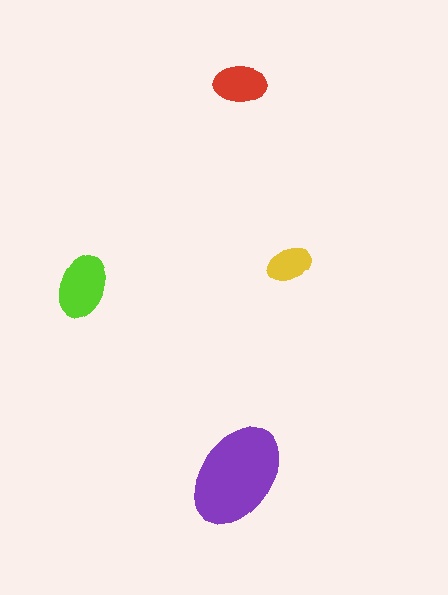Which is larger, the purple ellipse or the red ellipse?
The purple one.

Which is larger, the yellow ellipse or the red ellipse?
The red one.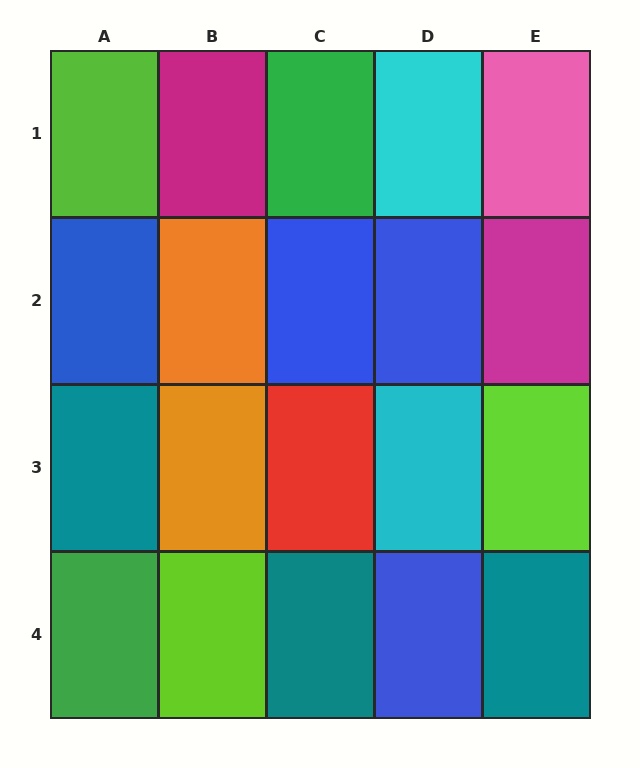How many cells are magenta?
2 cells are magenta.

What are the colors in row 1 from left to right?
Lime, magenta, green, cyan, pink.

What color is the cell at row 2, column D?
Blue.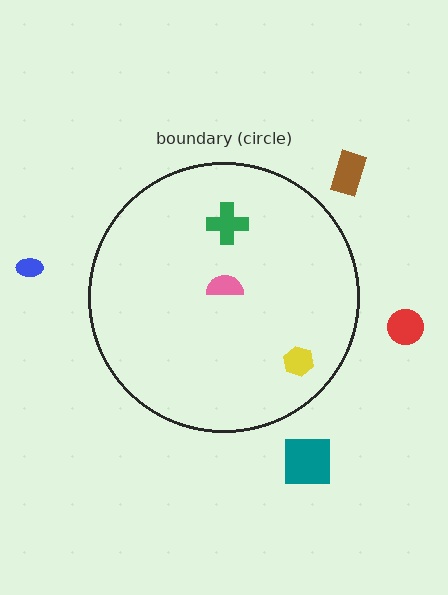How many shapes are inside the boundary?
3 inside, 4 outside.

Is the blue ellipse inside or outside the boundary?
Outside.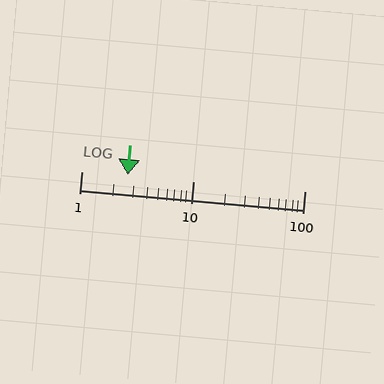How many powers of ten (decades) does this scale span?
The scale spans 2 decades, from 1 to 100.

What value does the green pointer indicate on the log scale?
The pointer indicates approximately 2.6.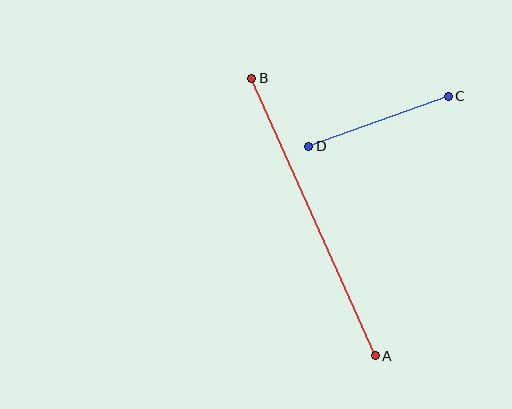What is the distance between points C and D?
The distance is approximately 148 pixels.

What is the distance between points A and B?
The distance is approximately 304 pixels.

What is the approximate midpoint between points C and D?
The midpoint is at approximately (378, 121) pixels.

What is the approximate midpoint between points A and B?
The midpoint is at approximately (313, 217) pixels.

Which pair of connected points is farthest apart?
Points A and B are farthest apart.